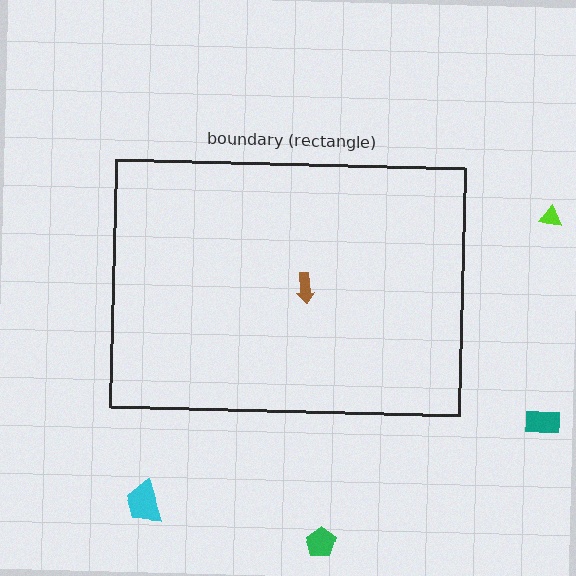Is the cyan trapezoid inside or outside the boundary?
Outside.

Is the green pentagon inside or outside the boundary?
Outside.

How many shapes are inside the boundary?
1 inside, 4 outside.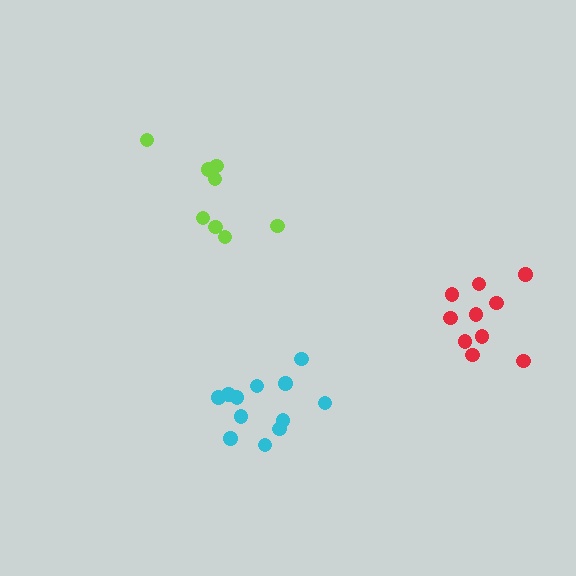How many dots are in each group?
Group 1: 10 dots, Group 2: 8 dots, Group 3: 12 dots (30 total).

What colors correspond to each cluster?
The clusters are colored: red, lime, cyan.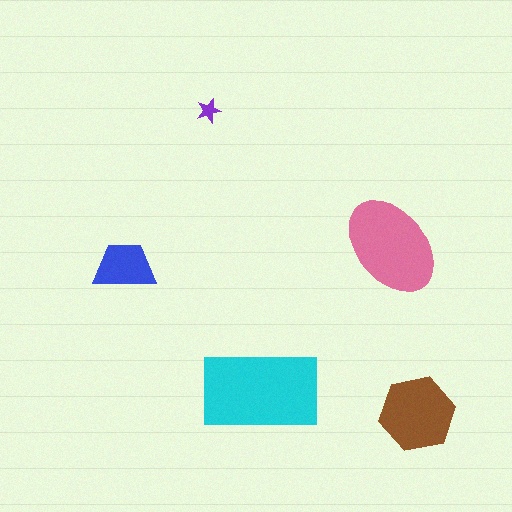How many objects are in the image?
There are 5 objects in the image.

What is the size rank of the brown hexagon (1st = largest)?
3rd.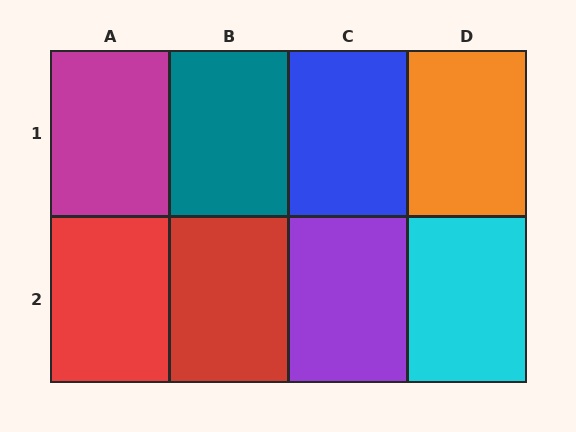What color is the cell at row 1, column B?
Teal.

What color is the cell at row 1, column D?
Orange.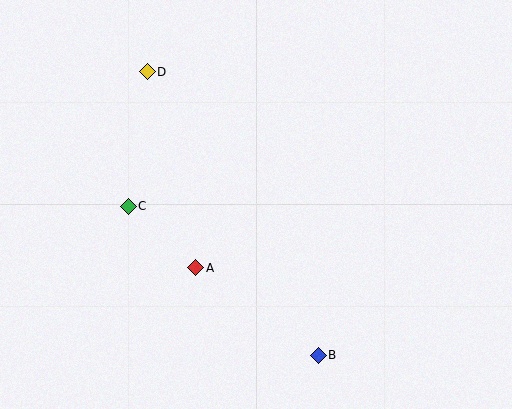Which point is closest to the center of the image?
Point A at (196, 268) is closest to the center.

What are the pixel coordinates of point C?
Point C is at (128, 206).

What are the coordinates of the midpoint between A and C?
The midpoint between A and C is at (162, 237).